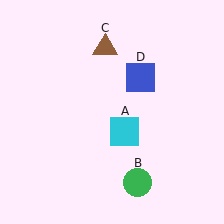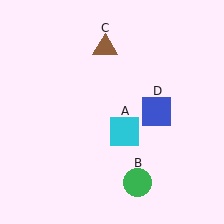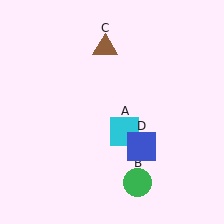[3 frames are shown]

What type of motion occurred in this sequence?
The blue square (object D) rotated clockwise around the center of the scene.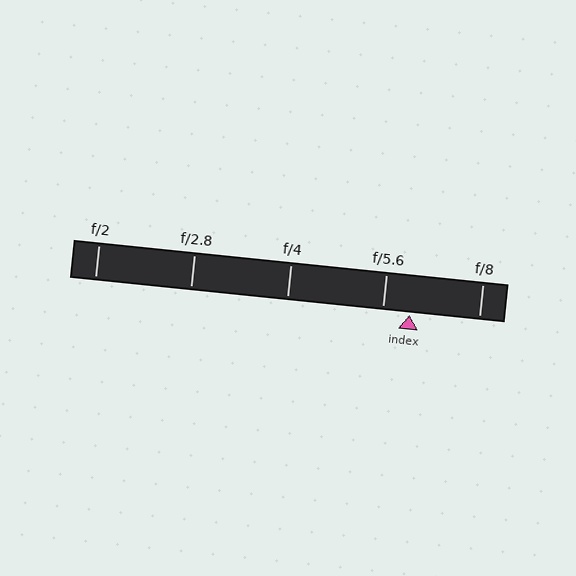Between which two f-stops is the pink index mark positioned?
The index mark is between f/5.6 and f/8.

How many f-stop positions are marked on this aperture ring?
There are 5 f-stop positions marked.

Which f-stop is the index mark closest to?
The index mark is closest to f/5.6.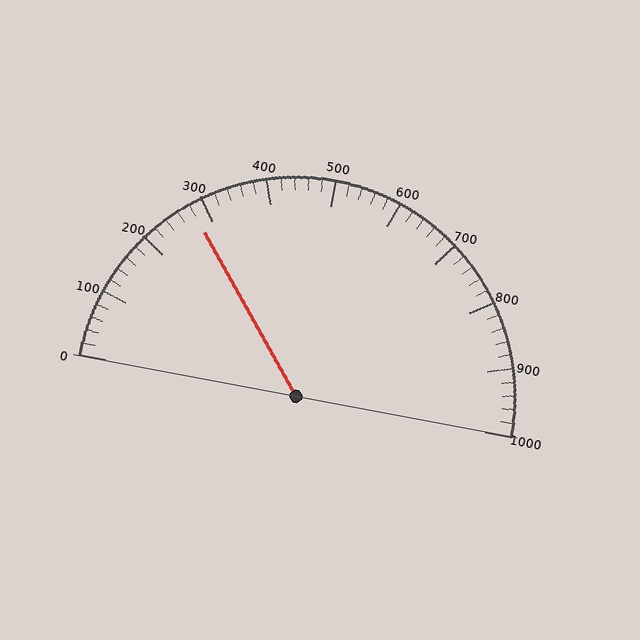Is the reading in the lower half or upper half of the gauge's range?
The reading is in the lower half of the range (0 to 1000).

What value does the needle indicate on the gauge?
The needle indicates approximately 280.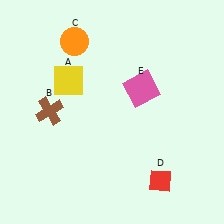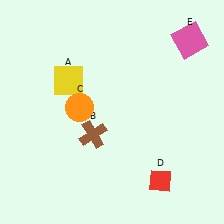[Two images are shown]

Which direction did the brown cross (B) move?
The brown cross (B) moved right.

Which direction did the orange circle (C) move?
The orange circle (C) moved down.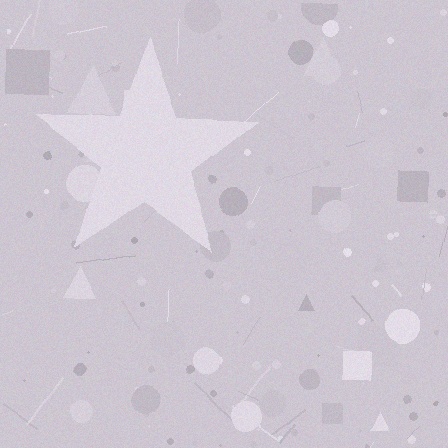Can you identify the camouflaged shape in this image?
The camouflaged shape is a star.